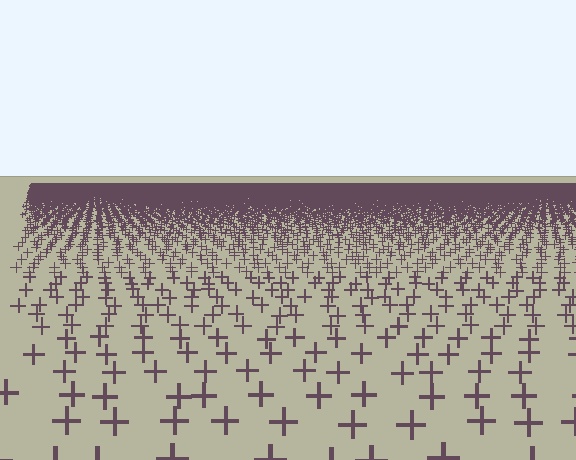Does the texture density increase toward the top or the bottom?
Density increases toward the top.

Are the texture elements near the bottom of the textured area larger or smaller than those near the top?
Larger. Near the bottom, elements are closer to the viewer and appear at a bigger on-screen size.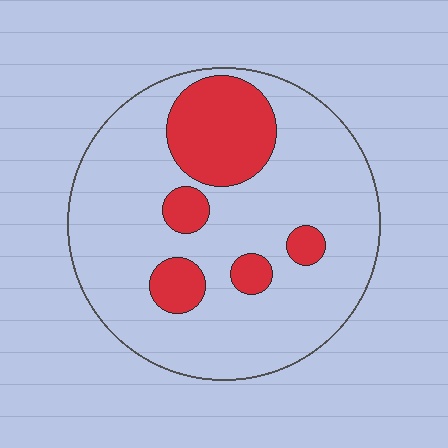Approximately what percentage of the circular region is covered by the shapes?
Approximately 20%.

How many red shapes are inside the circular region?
5.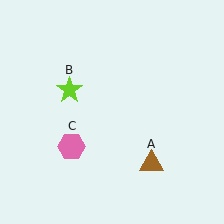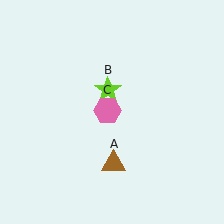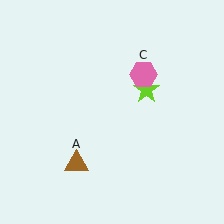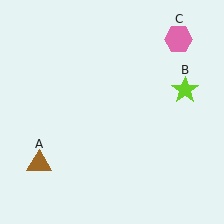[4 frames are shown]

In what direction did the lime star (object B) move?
The lime star (object B) moved right.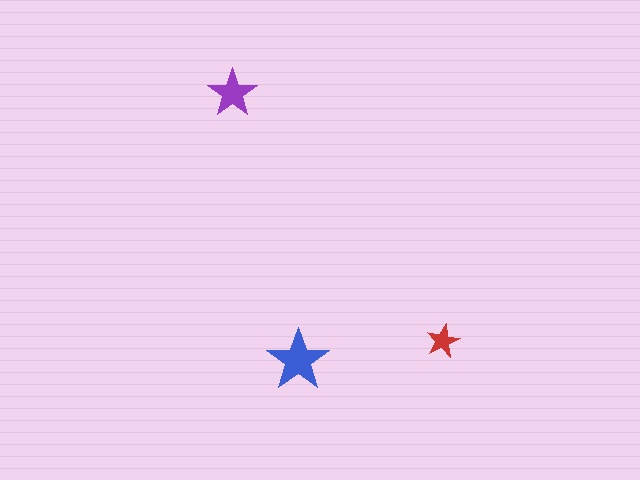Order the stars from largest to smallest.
the blue one, the purple one, the red one.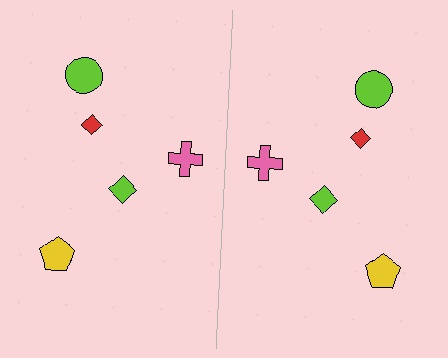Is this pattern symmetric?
Yes, this pattern has bilateral (reflection) symmetry.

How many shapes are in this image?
There are 10 shapes in this image.